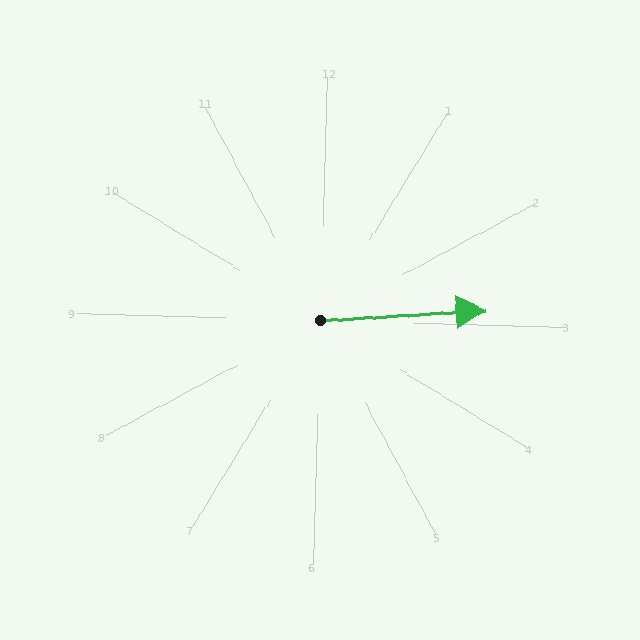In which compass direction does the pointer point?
East.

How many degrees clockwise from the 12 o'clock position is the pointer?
Approximately 85 degrees.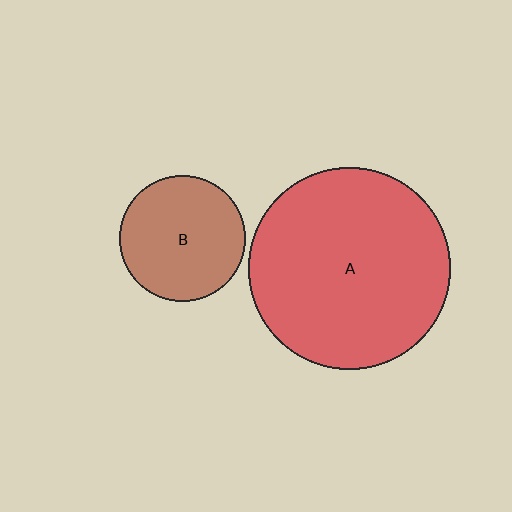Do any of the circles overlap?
No, none of the circles overlap.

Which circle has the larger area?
Circle A (red).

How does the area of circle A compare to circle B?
Approximately 2.6 times.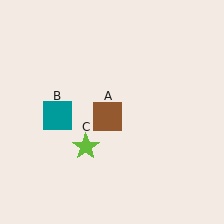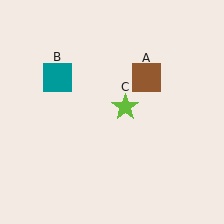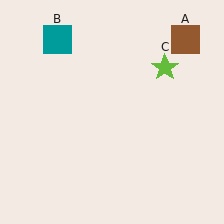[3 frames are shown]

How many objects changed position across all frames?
3 objects changed position: brown square (object A), teal square (object B), lime star (object C).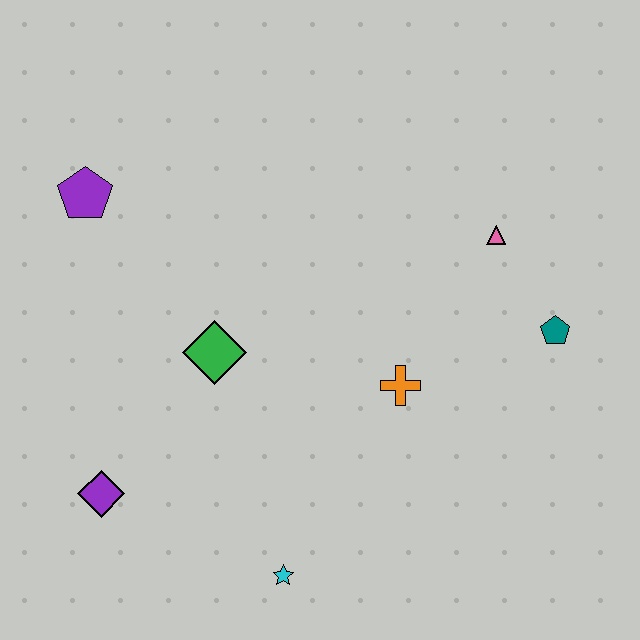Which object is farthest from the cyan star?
The purple pentagon is farthest from the cyan star.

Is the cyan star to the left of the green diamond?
No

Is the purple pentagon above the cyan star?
Yes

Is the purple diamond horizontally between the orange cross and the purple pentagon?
Yes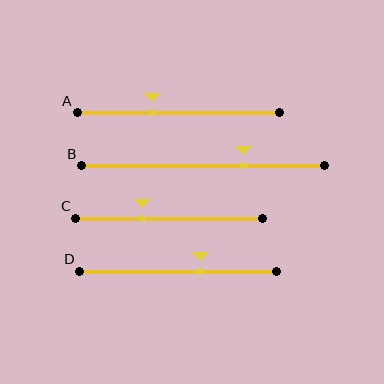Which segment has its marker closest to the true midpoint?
Segment D has its marker closest to the true midpoint.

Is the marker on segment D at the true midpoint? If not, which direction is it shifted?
No, the marker on segment D is shifted to the right by about 11% of the segment length.